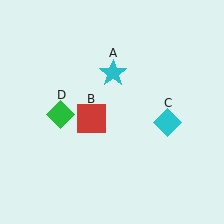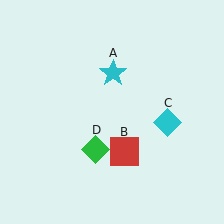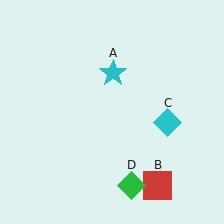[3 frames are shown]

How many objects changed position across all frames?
2 objects changed position: red square (object B), green diamond (object D).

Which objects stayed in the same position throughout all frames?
Cyan star (object A) and cyan diamond (object C) remained stationary.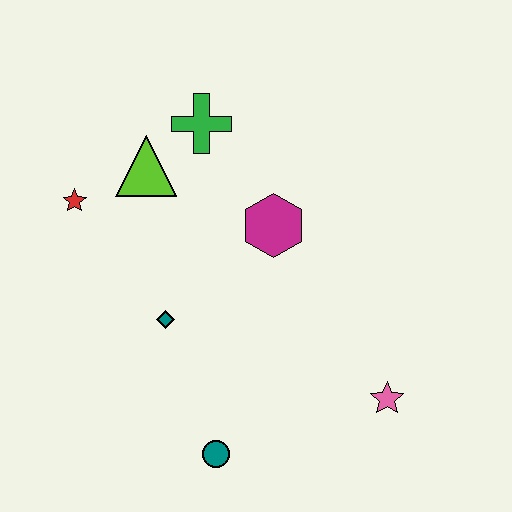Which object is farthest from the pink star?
The red star is farthest from the pink star.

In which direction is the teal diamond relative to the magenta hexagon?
The teal diamond is to the left of the magenta hexagon.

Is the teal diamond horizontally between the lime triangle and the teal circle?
Yes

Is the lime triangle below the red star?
No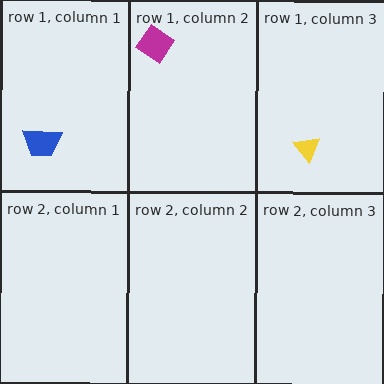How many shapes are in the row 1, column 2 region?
1.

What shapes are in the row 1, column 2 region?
The magenta diamond.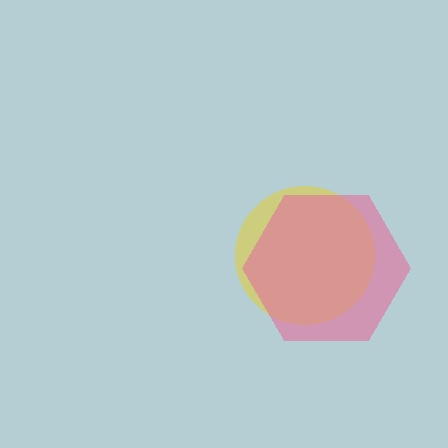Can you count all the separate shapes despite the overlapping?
Yes, there are 2 separate shapes.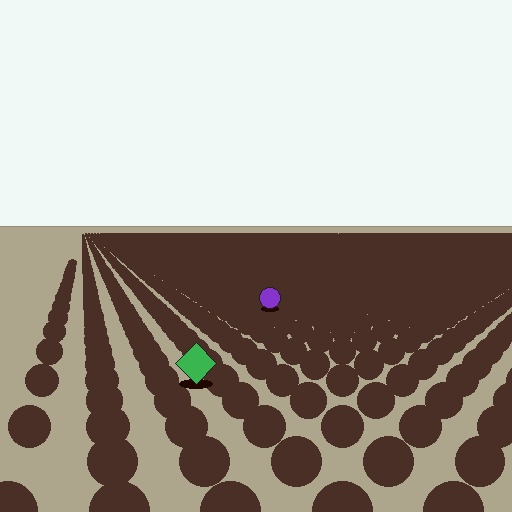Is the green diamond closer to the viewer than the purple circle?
Yes. The green diamond is closer — you can tell from the texture gradient: the ground texture is coarser near it.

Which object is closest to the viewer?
The green diamond is closest. The texture marks near it are larger and more spread out.